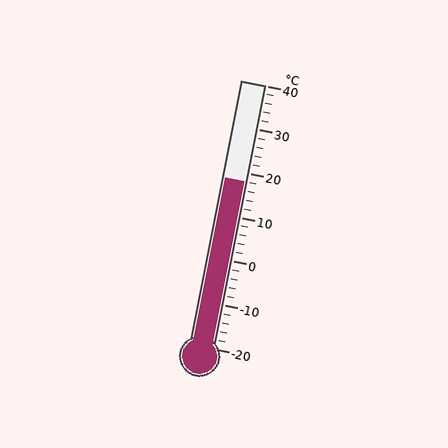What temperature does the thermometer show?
The thermometer shows approximately 18°C.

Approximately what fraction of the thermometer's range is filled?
The thermometer is filled to approximately 65% of its range.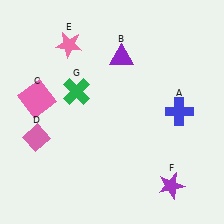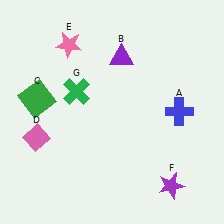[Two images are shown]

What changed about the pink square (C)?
In Image 1, C is pink. In Image 2, it changed to green.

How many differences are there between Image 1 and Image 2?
There is 1 difference between the two images.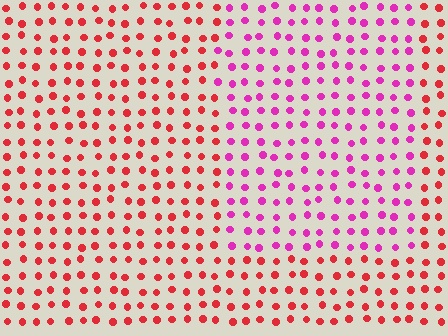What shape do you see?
I see a rectangle.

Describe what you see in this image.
The image is filled with small red elements in a uniform arrangement. A rectangle-shaped region is visible where the elements are tinted to a slightly different hue, forming a subtle color boundary.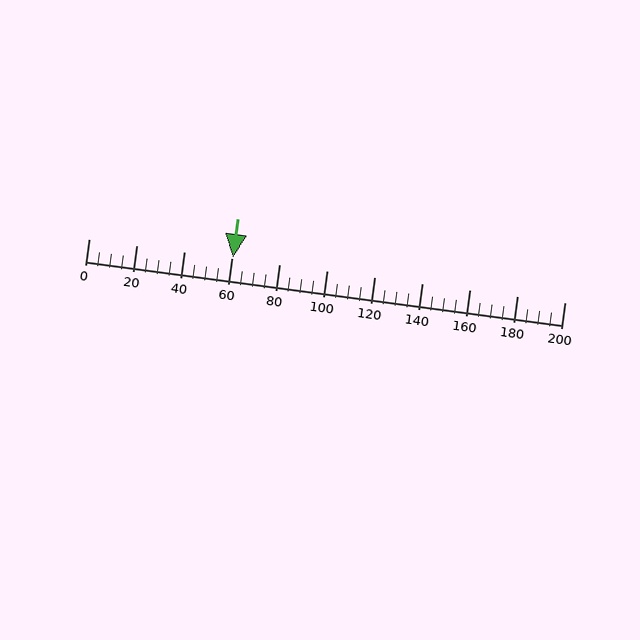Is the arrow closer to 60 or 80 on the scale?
The arrow is closer to 60.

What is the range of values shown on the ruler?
The ruler shows values from 0 to 200.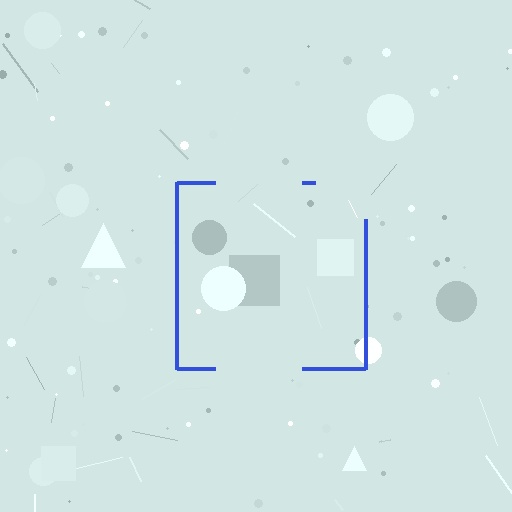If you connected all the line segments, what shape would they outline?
They would outline a square.